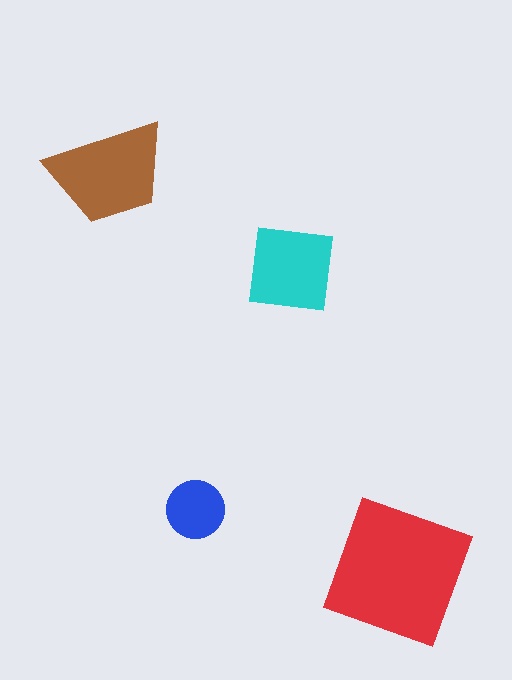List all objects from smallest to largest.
The blue circle, the cyan square, the brown trapezoid, the red square.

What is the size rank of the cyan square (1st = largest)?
3rd.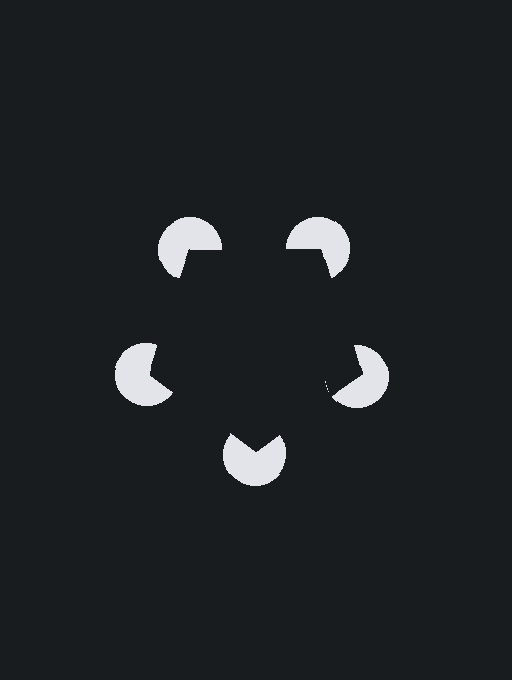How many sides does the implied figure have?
5 sides.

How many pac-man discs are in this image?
There are 5 — one at each vertex of the illusory pentagon.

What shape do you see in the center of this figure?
An illusory pentagon — its edges are inferred from the aligned wedge cuts in the pac-man discs, not physically drawn.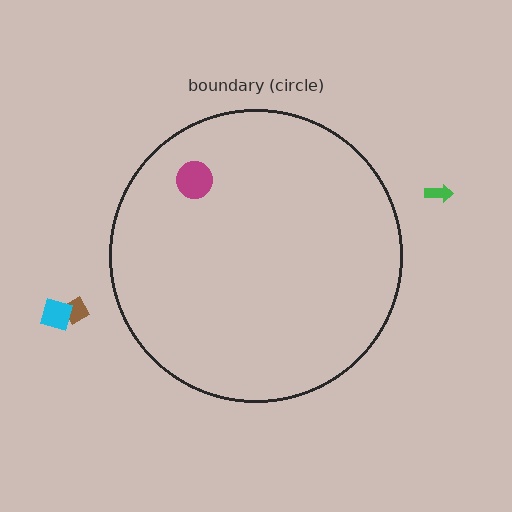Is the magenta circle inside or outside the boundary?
Inside.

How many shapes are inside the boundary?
1 inside, 3 outside.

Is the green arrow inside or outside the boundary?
Outside.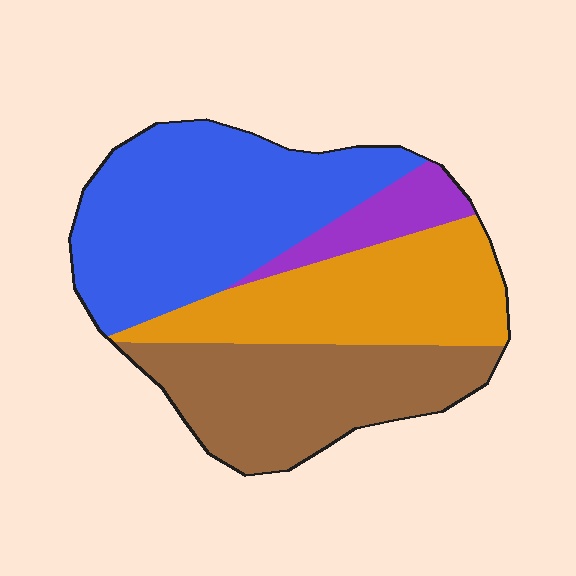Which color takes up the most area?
Blue, at roughly 40%.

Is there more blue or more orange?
Blue.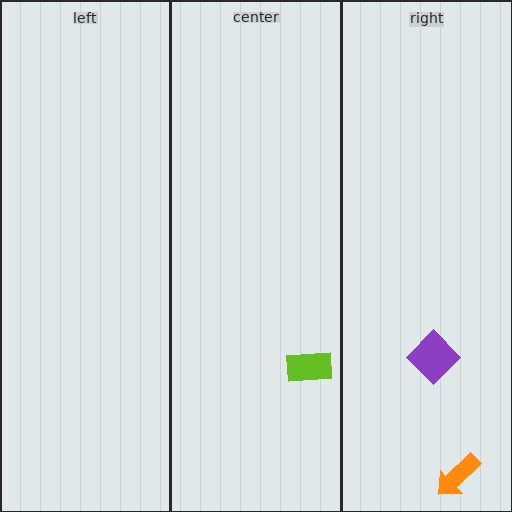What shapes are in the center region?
The lime rectangle.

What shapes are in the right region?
The purple diamond, the orange arrow.